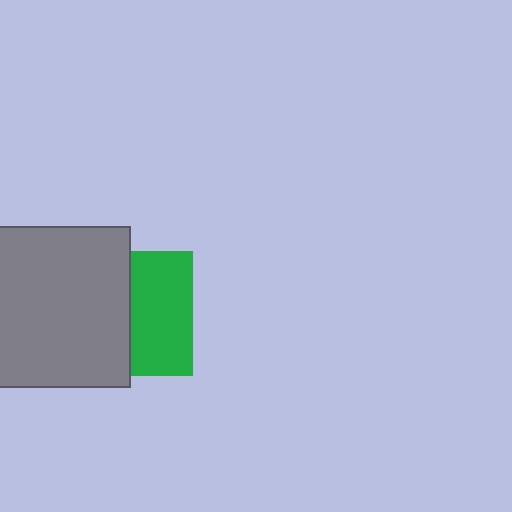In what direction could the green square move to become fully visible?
The green square could move right. That would shift it out from behind the gray square entirely.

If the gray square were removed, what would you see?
You would see the complete green square.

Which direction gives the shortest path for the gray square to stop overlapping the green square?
Moving left gives the shortest separation.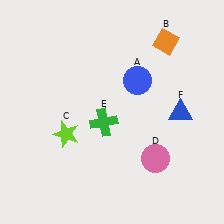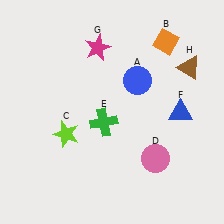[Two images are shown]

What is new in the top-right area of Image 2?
A brown triangle (H) was added in the top-right area of Image 2.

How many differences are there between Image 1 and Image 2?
There are 2 differences between the two images.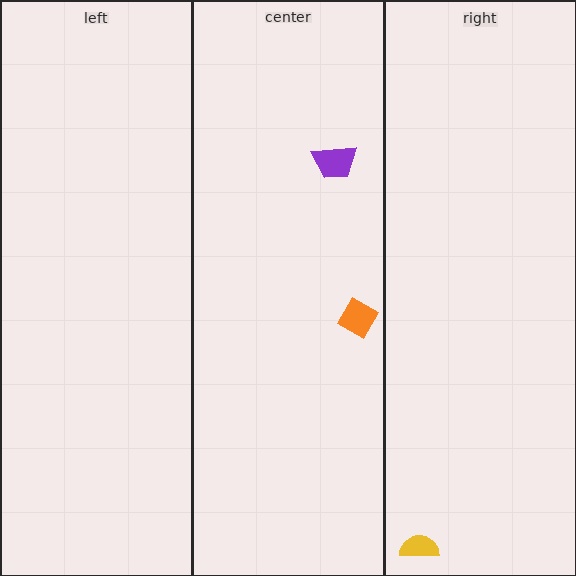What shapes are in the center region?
The orange diamond, the purple trapezoid.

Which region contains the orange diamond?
The center region.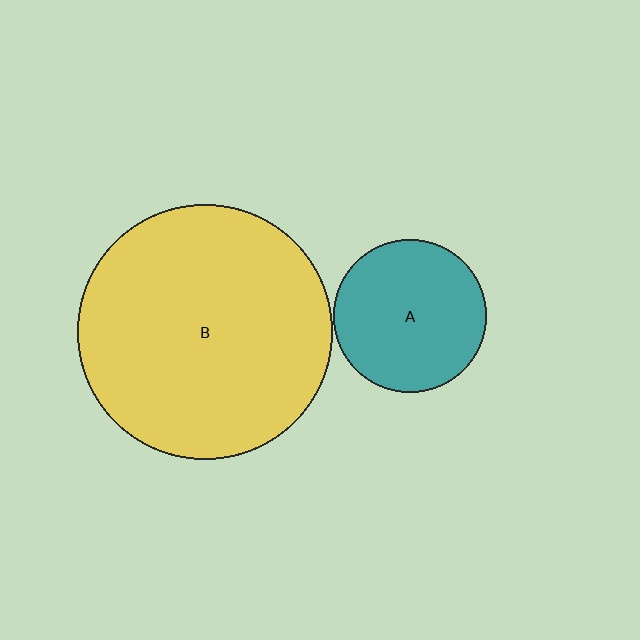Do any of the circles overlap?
No, none of the circles overlap.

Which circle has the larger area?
Circle B (yellow).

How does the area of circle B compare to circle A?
Approximately 2.7 times.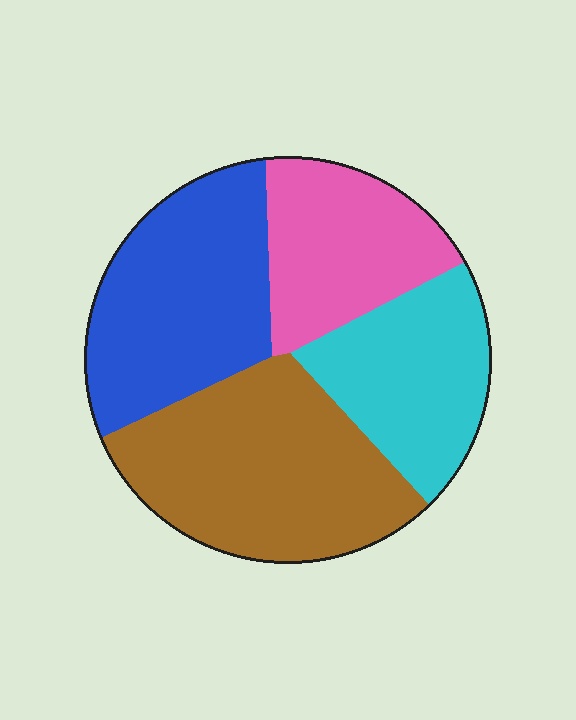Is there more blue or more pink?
Blue.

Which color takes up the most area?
Brown, at roughly 30%.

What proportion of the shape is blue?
Blue takes up about one quarter (1/4) of the shape.